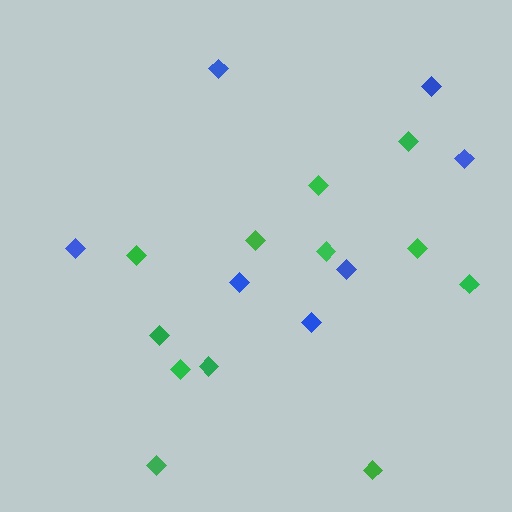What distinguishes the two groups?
There are 2 groups: one group of blue diamonds (7) and one group of green diamonds (12).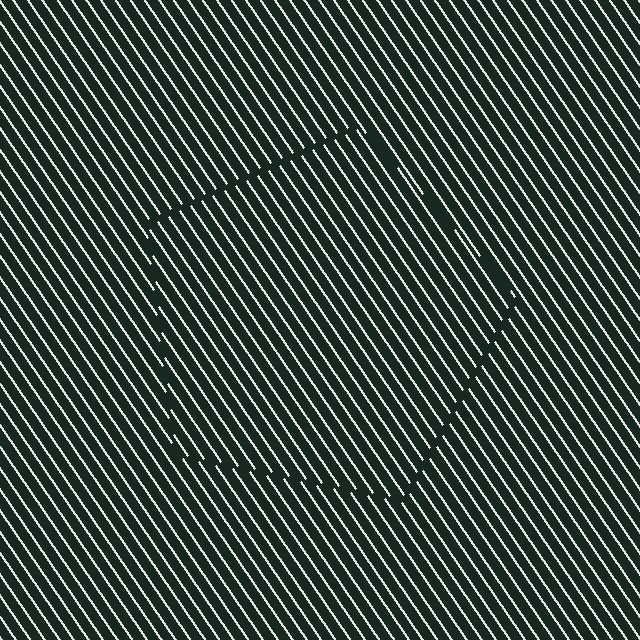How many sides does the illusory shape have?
5 sides — the line-ends trace a pentagon.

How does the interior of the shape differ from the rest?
The interior of the shape contains the same grating, shifted by half a period — the contour is defined by the phase discontinuity where line-ends from the inner and outer gratings abut.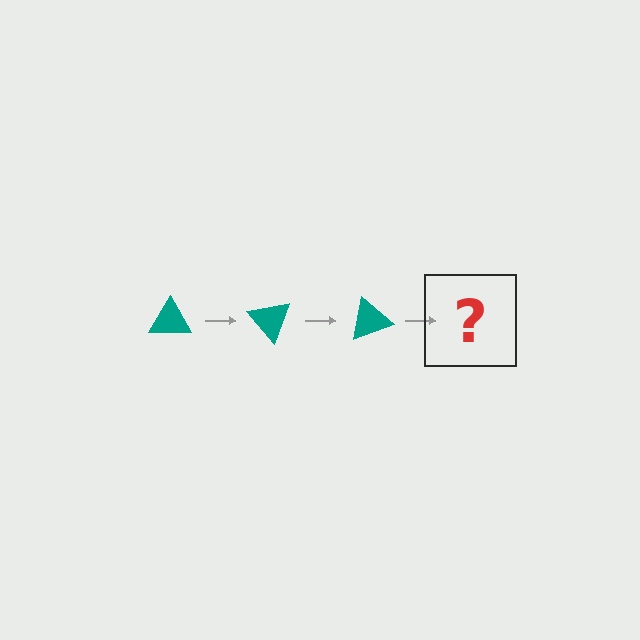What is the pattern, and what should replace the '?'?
The pattern is that the triangle rotates 50 degrees each step. The '?' should be a teal triangle rotated 150 degrees.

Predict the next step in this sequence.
The next step is a teal triangle rotated 150 degrees.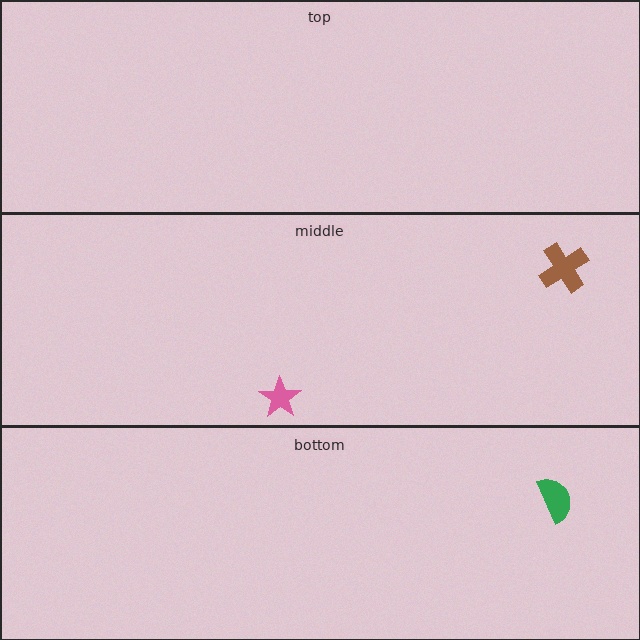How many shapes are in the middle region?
2.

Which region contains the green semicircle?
The bottom region.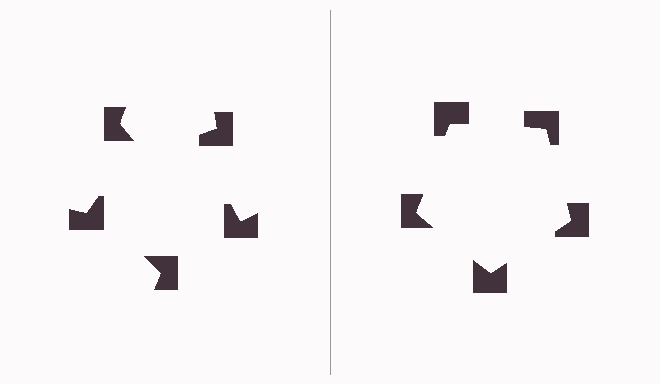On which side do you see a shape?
An illusory pentagon appears on the right side. On the left side the wedge cuts are rotated, so no coherent shape forms.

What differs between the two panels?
The notched squares are positioned identically on both sides; only the wedge orientations differ. On the right they align to a pentagon; on the left they are misaligned.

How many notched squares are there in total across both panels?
10 — 5 on each side.